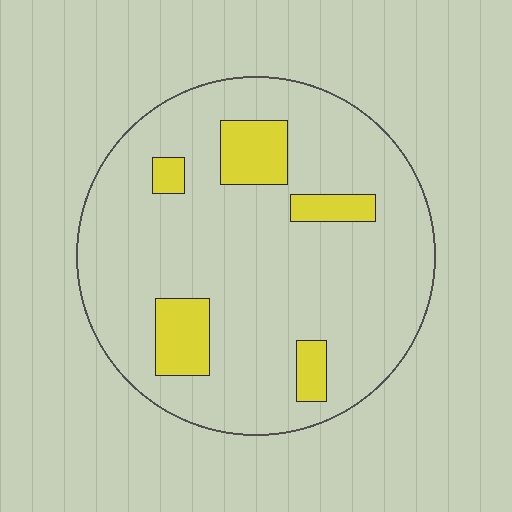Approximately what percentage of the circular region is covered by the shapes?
Approximately 15%.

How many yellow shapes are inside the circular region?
5.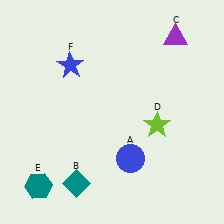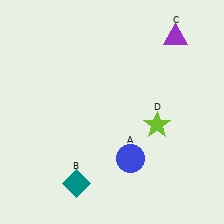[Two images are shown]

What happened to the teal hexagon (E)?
The teal hexagon (E) was removed in Image 2. It was in the bottom-left area of Image 1.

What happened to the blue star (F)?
The blue star (F) was removed in Image 2. It was in the top-left area of Image 1.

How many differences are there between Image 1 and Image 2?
There are 2 differences between the two images.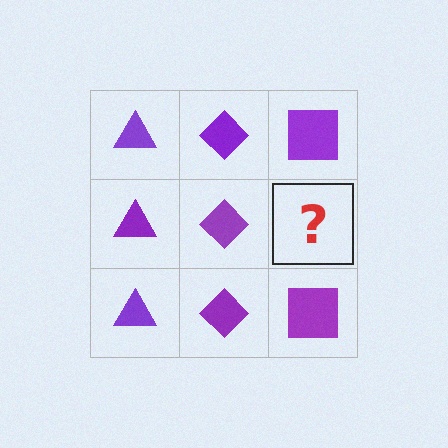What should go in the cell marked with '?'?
The missing cell should contain a purple square.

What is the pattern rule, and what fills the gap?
The rule is that each column has a consistent shape. The gap should be filled with a purple square.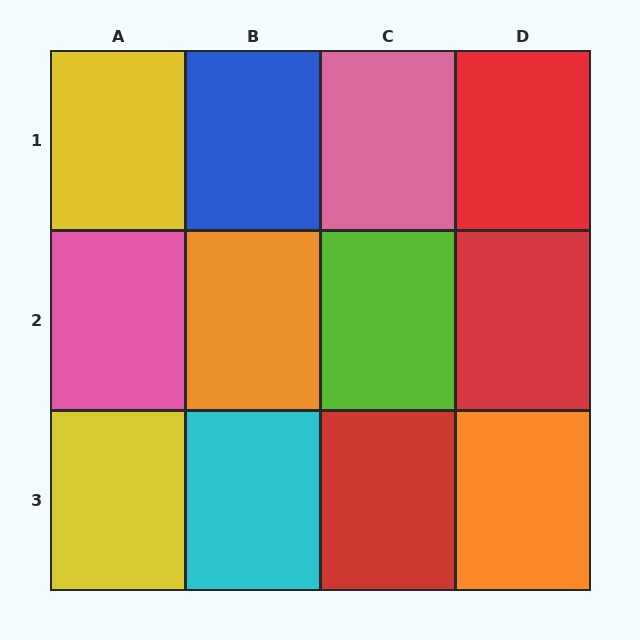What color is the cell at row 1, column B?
Blue.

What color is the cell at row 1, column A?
Yellow.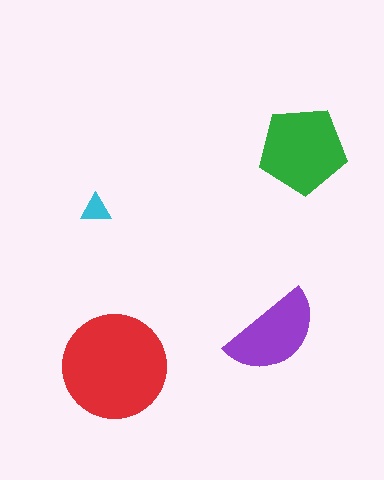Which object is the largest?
The red circle.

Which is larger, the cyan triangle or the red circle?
The red circle.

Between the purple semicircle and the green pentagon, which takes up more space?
The green pentagon.